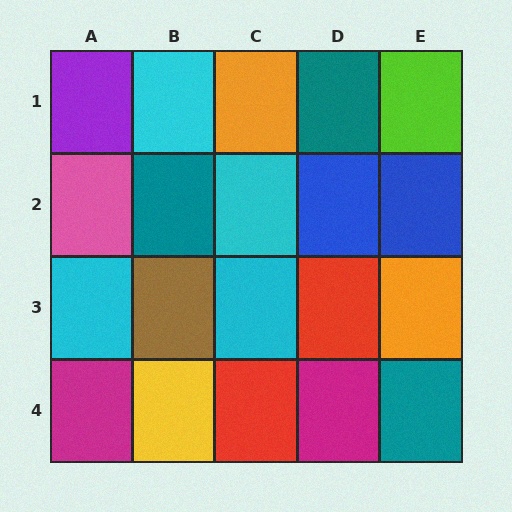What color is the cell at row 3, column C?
Cyan.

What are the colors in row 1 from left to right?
Purple, cyan, orange, teal, lime.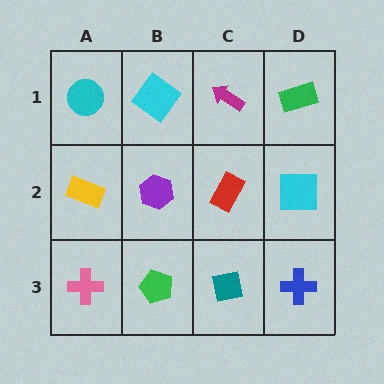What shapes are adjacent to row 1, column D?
A cyan square (row 2, column D), a magenta arrow (row 1, column C).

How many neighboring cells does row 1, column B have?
3.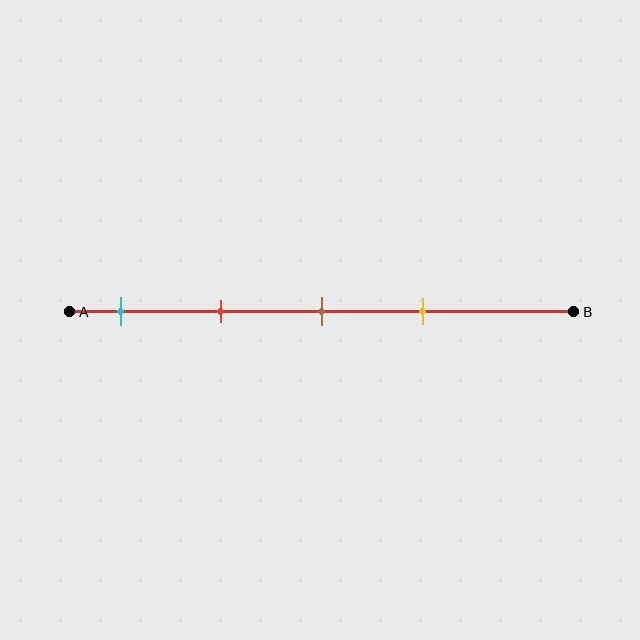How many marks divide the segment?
There are 4 marks dividing the segment.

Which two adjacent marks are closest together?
The brown and yellow marks are the closest adjacent pair.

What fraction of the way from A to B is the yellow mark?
The yellow mark is approximately 70% (0.7) of the way from A to B.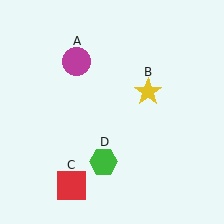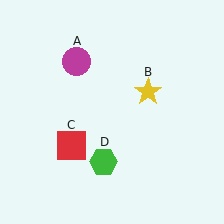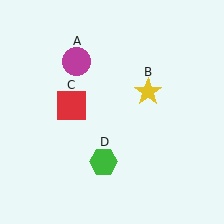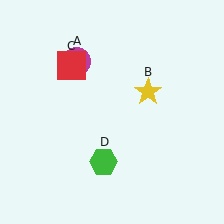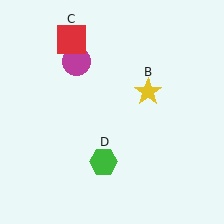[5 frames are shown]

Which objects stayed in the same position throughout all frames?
Magenta circle (object A) and yellow star (object B) and green hexagon (object D) remained stationary.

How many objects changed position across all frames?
1 object changed position: red square (object C).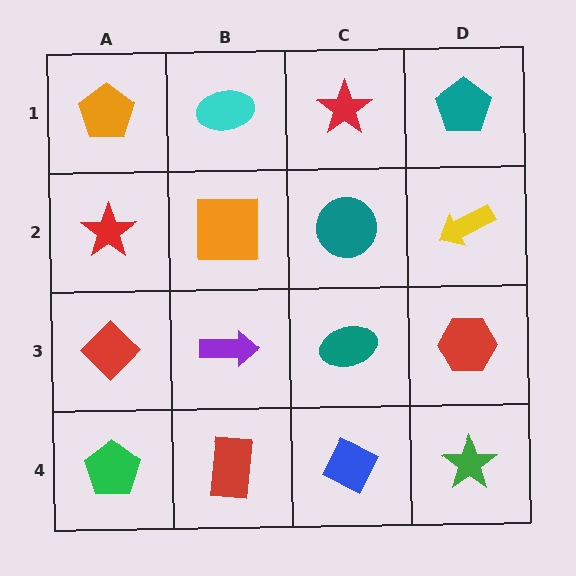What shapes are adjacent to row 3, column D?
A yellow arrow (row 2, column D), a green star (row 4, column D), a teal ellipse (row 3, column C).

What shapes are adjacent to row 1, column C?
A teal circle (row 2, column C), a cyan ellipse (row 1, column B), a teal pentagon (row 1, column D).